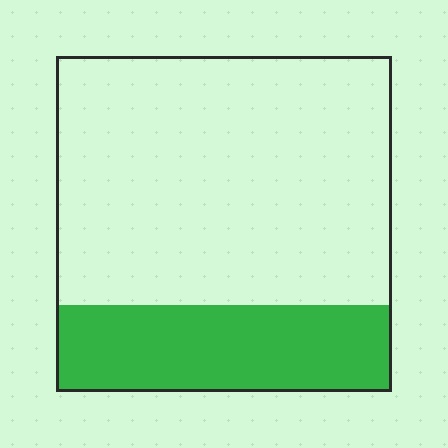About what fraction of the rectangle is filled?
About one quarter (1/4).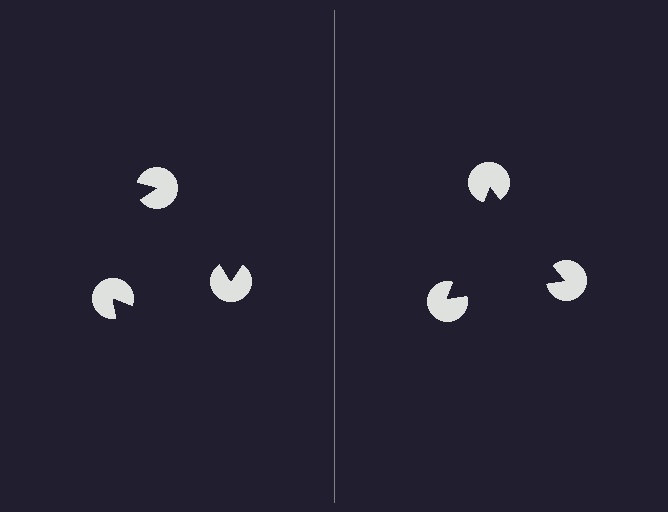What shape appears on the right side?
An illusory triangle.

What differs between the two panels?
The pac-man discs are positioned identically on both sides; only the wedge orientations differ. On the right they align to a triangle; on the left they are misaligned.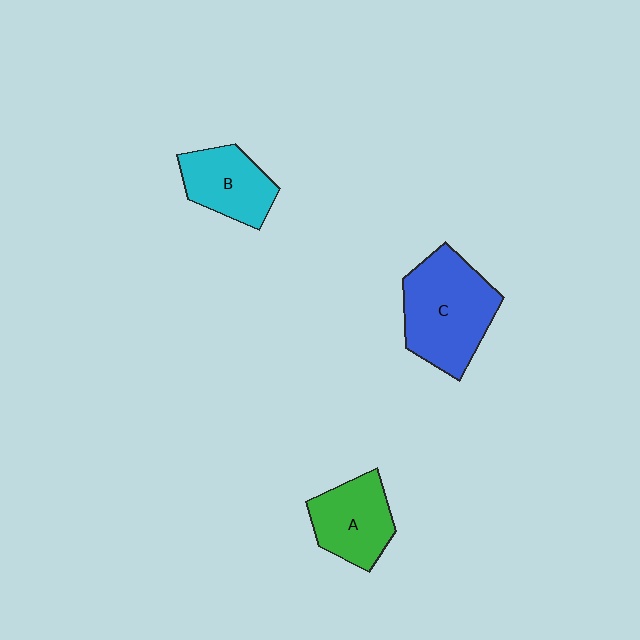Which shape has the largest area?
Shape C (blue).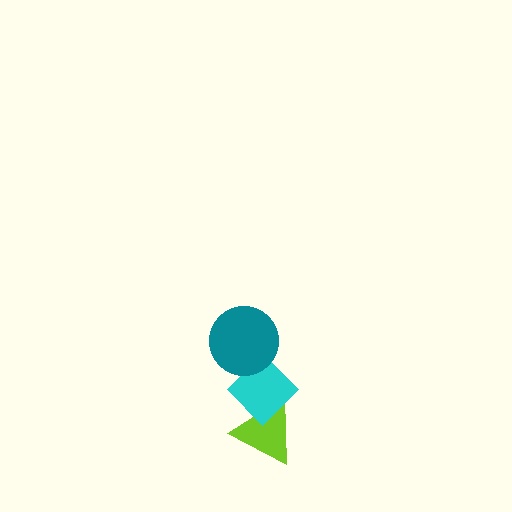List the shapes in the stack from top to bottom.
From top to bottom: the teal circle, the cyan diamond, the lime triangle.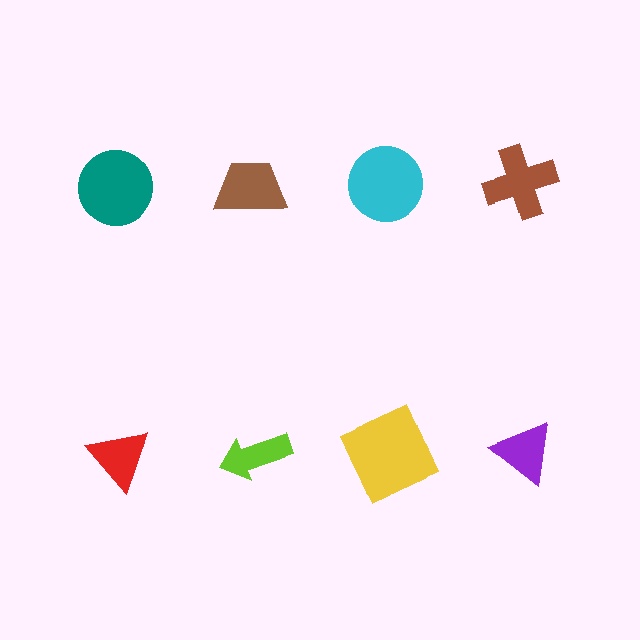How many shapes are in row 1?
4 shapes.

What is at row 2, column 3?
A yellow square.